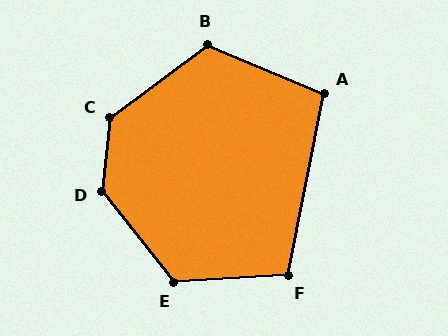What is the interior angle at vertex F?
Approximately 105 degrees (obtuse).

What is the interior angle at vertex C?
Approximately 133 degrees (obtuse).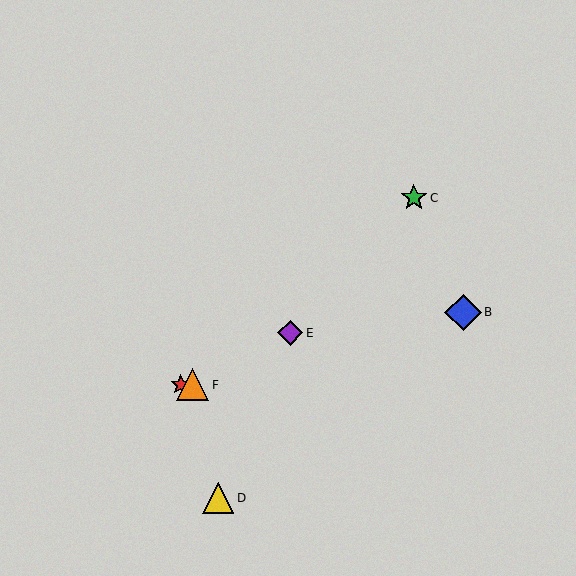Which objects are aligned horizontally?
Objects A, F are aligned horizontally.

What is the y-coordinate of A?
Object A is at y≈385.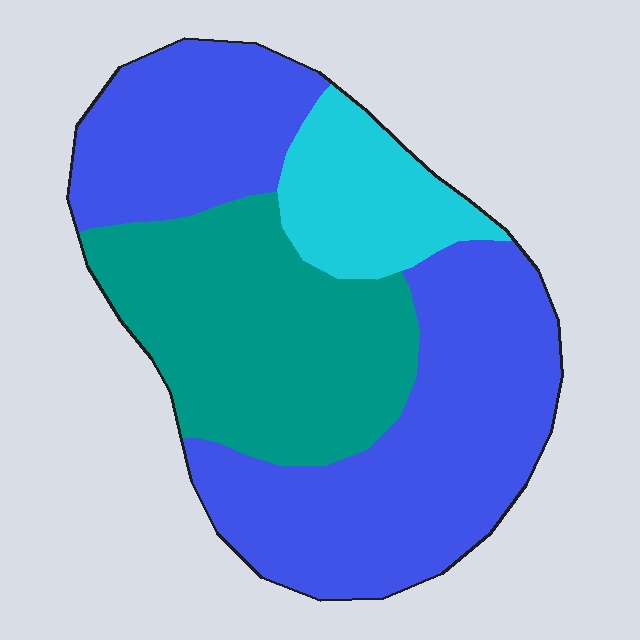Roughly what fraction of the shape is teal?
Teal covers 32% of the shape.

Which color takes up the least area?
Cyan, at roughly 15%.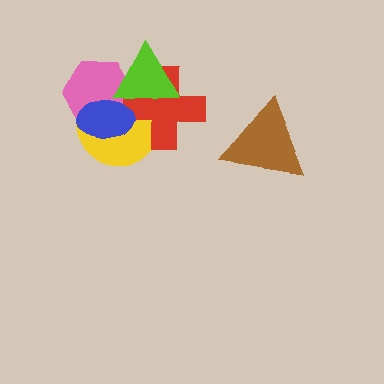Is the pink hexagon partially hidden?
Yes, it is partially covered by another shape.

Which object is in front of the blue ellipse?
The lime triangle is in front of the blue ellipse.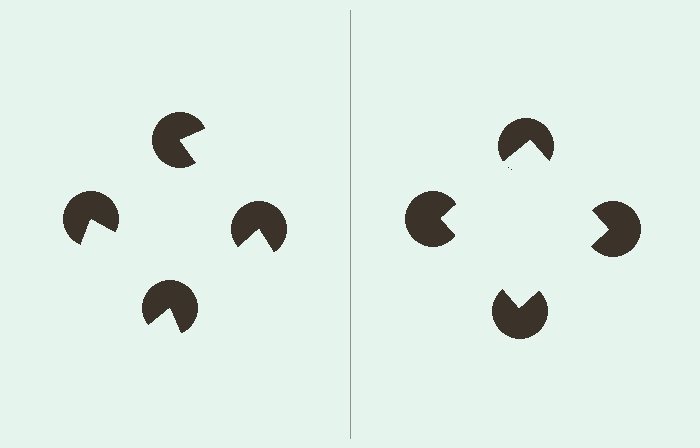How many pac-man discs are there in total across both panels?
8 — 4 on each side.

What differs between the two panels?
The pac-man discs are positioned identically on both sides; only the wedge orientations differ. On the right they align to a square; on the left they are misaligned.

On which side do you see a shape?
An illusory square appears on the right side. On the left side the wedge cuts are rotated, so no coherent shape forms.